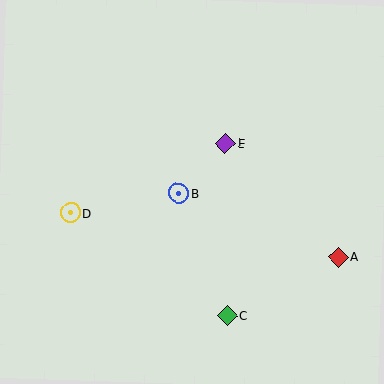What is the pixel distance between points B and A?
The distance between B and A is 172 pixels.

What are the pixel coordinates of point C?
Point C is at (228, 316).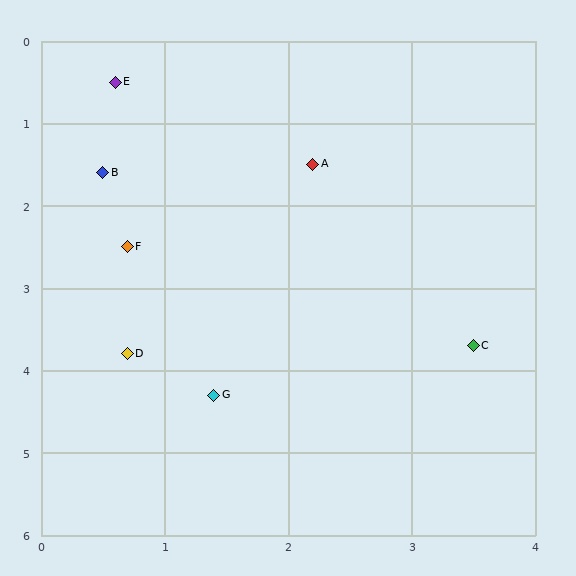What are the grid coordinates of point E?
Point E is at approximately (0.6, 0.5).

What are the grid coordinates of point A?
Point A is at approximately (2.2, 1.5).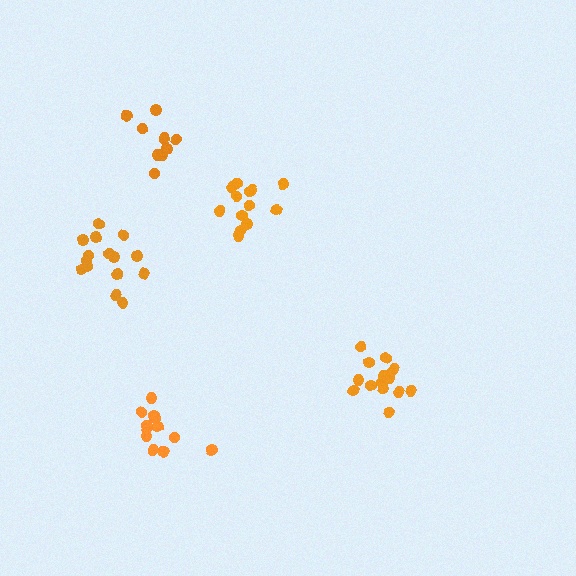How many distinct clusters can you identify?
There are 5 distinct clusters.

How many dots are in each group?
Group 1: 9 dots, Group 2: 15 dots, Group 3: 15 dots, Group 4: 12 dots, Group 5: 13 dots (64 total).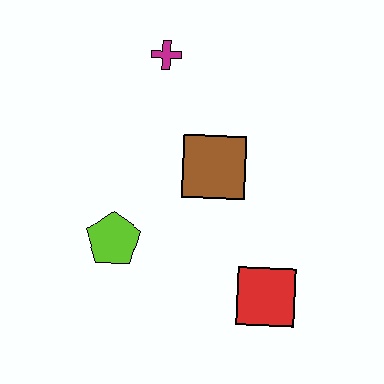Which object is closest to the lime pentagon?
The brown square is closest to the lime pentagon.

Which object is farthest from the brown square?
The red square is farthest from the brown square.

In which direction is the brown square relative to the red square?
The brown square is above the red square.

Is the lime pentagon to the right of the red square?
No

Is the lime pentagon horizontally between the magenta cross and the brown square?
No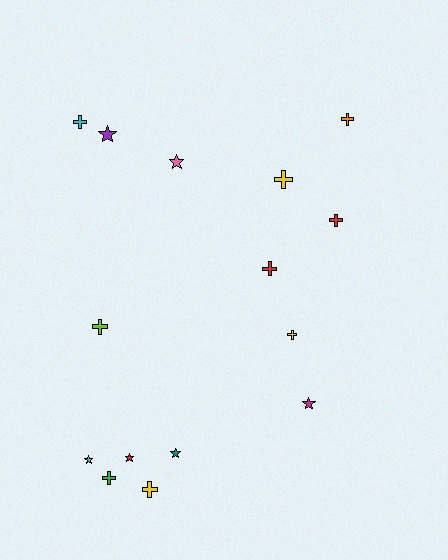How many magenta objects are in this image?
There is 1 magenta object.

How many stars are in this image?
There are 6 stars.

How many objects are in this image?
There are 15 objects.